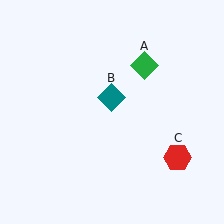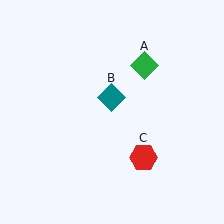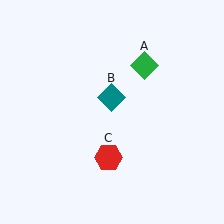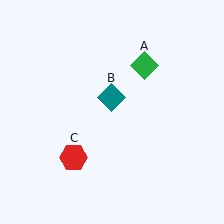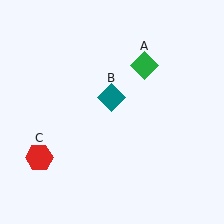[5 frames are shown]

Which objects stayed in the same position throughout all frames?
Green diamond (object A) and teal diamond (object B) remained stationary.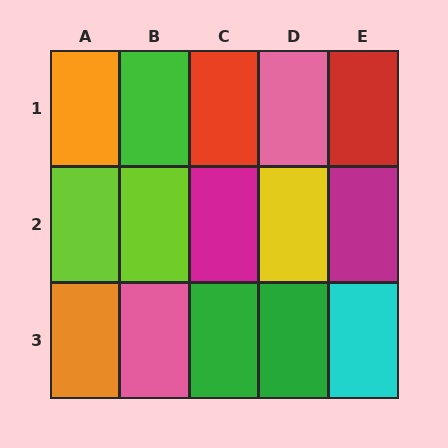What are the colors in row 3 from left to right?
Orange, pink, green, green, cyan.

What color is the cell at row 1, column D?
Pink.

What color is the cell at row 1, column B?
Green.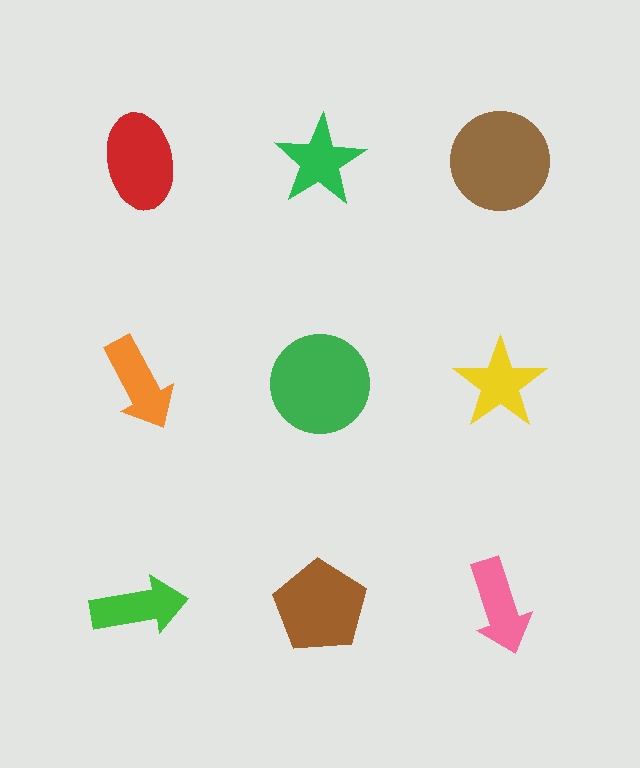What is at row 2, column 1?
An orange arrow.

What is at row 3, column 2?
A brown pentagon.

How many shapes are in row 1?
3 shapes.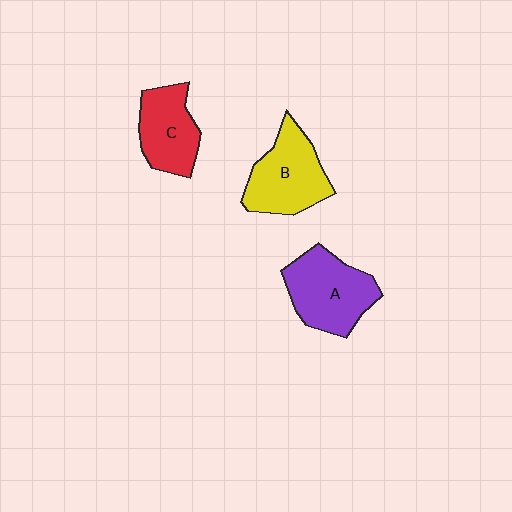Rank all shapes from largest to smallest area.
From largest to smallest: A (purple), B (yellow), C (red).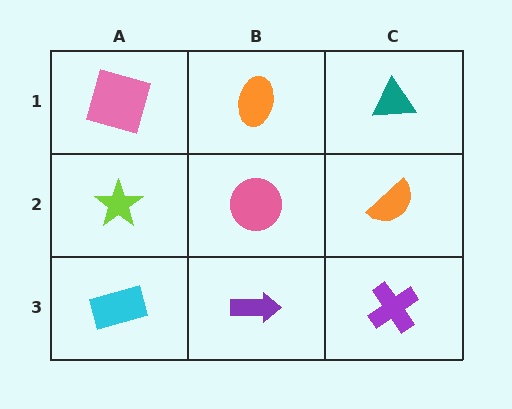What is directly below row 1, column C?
An orange semicircle.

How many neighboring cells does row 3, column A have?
2.